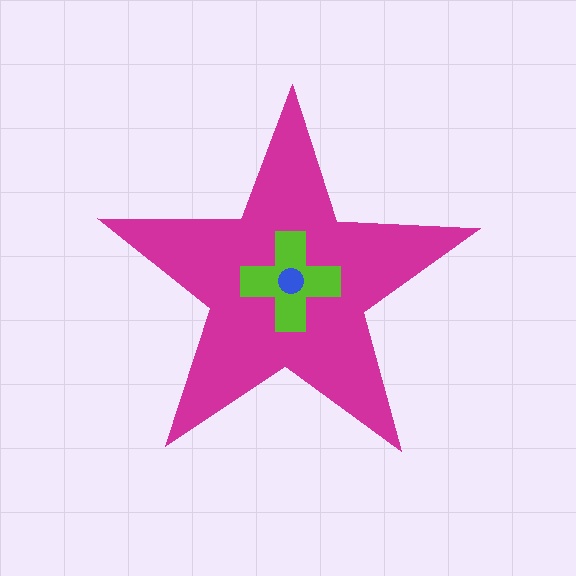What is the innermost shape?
The blue circle.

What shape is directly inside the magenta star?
The lime cross.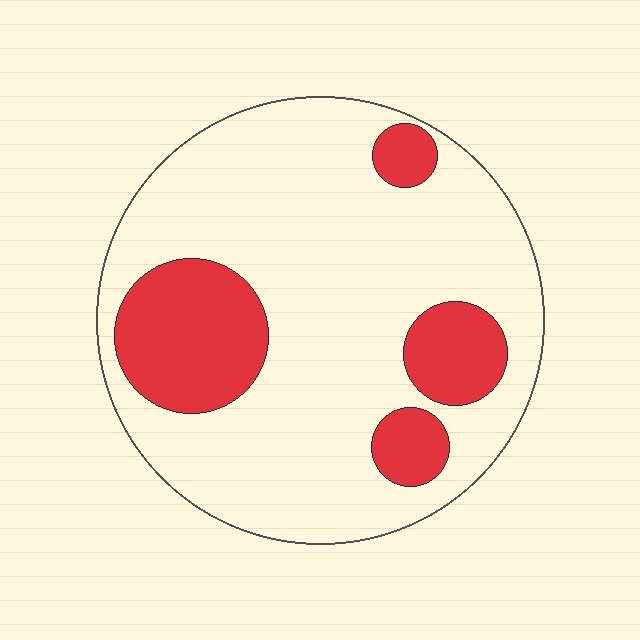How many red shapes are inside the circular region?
4.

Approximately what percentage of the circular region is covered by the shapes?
Approximately 25%.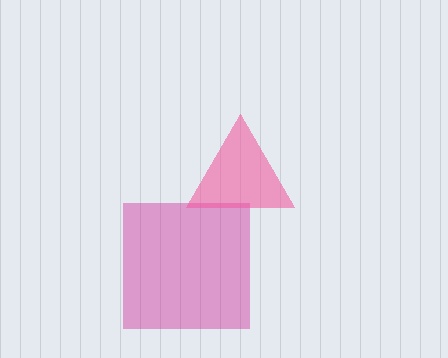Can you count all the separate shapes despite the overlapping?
Yes, there are 2 separate shapes.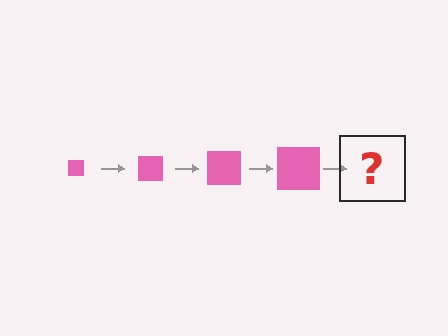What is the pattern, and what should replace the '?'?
The pattern is that the square gets progressively larger each step. The '?' should be a pink square, larger than the previous one.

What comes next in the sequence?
The next element should be a pink square, larger than the previous one.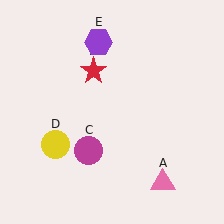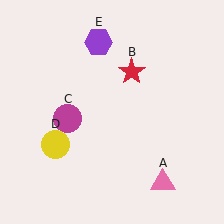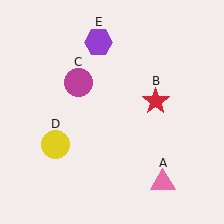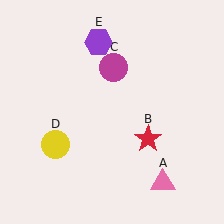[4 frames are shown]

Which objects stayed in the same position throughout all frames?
Pink triangle (object A) and yellow circle (object D) and purple hexagon (object E) remained stationary.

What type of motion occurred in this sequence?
The red star (object B), magenta circle (object C) rotated clockwise around the center of the scene.